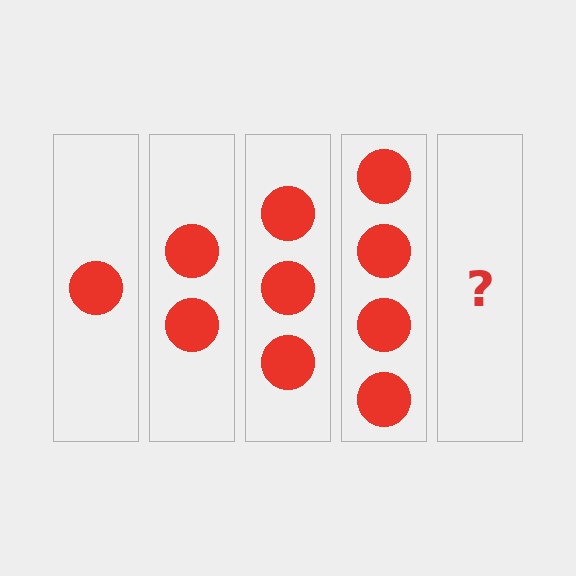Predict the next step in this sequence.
The next step is 5 circles.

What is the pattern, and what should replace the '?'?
The pattern is that each step adds one more circle. The '?' should be 5 circles.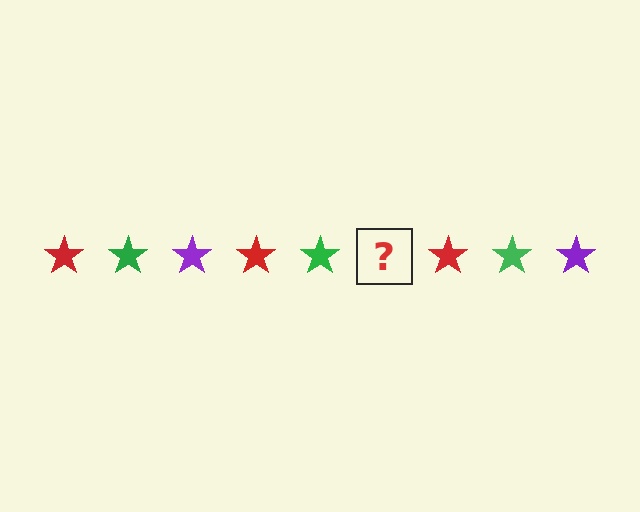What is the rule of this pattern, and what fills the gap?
The rule is that the pattern cycles through red, green, purple stars. The gap should be filled with a purple star.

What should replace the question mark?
The question mark should be replaced with a purple star.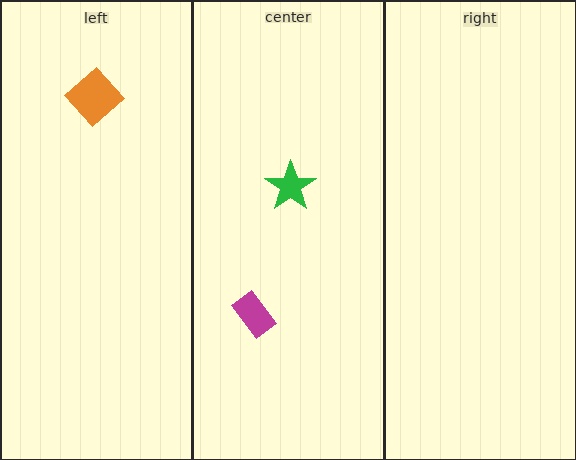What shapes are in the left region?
The orange diamond.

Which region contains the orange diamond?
The left region.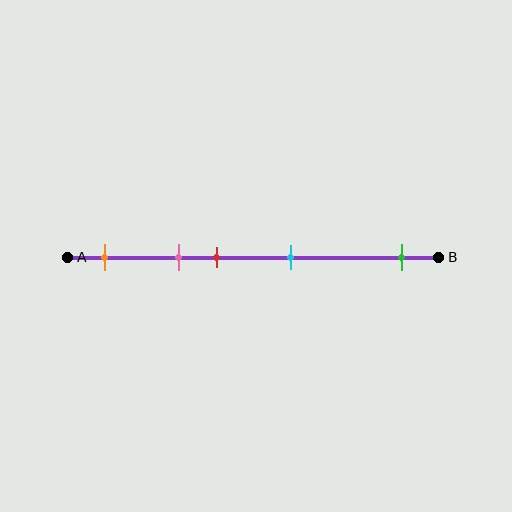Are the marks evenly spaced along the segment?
No, the marks are not evenly spaced.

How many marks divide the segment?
There are 5 marks dividing the segment.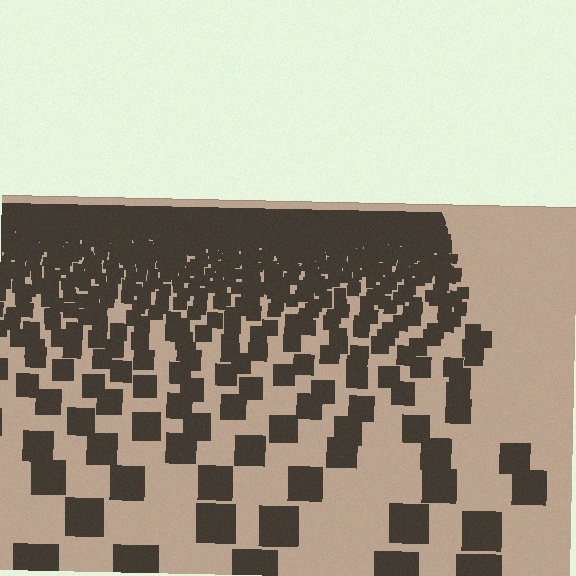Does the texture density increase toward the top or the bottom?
Density increases toward the top.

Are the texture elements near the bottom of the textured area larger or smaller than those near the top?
Larger. Near the bottom, elements are closer to the viewer and appear at a bigger on-screen size.